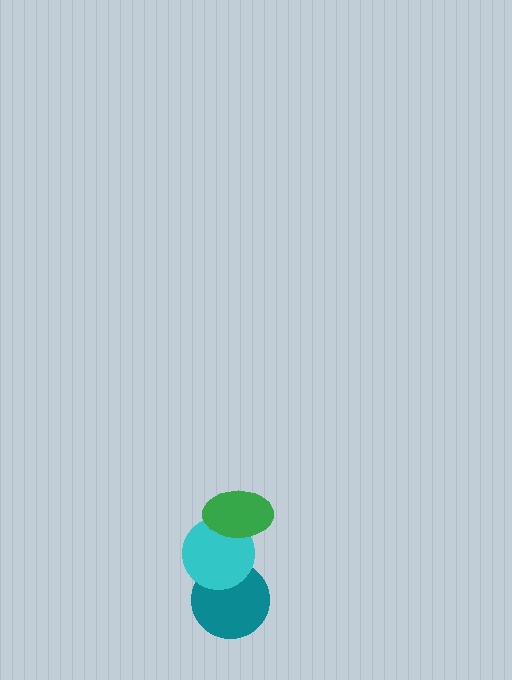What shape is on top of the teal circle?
The cyan circle is on top of the teal circle.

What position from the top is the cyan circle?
The cyan circle is 2nd from the top.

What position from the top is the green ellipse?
The green ellipse is 1st from the top.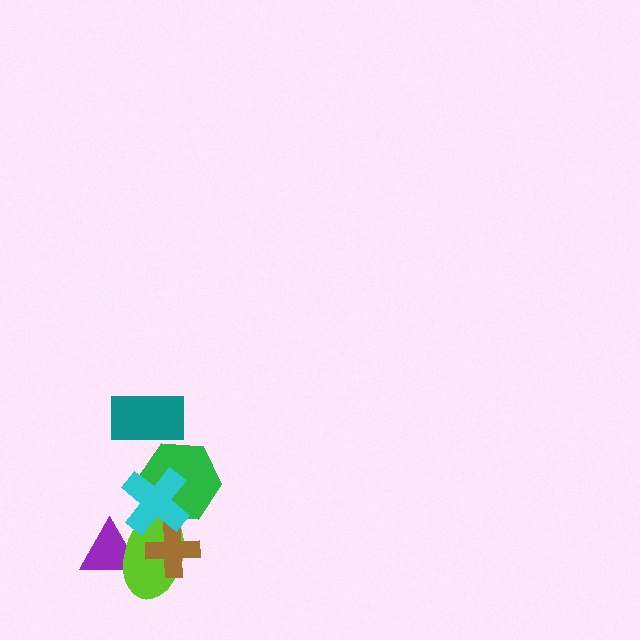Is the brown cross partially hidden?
Yes, it is partially covered by another shape.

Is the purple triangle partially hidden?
Yes, it is partially covered by another shape.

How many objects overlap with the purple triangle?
1 object overlaps with the purple triangle.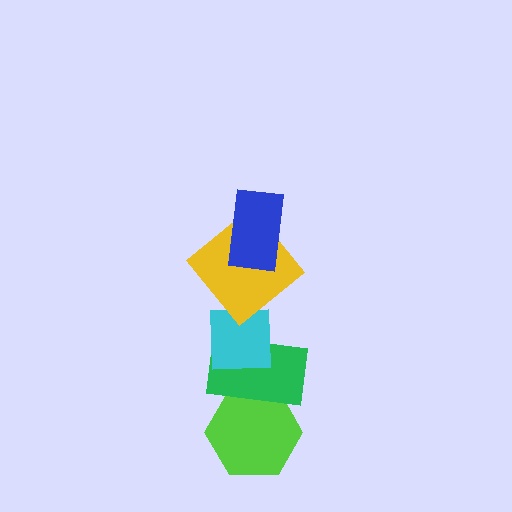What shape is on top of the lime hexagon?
The green rectangle is on top of the lime hexagon.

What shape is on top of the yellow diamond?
The blue rectangle is on top of the yellow diamond.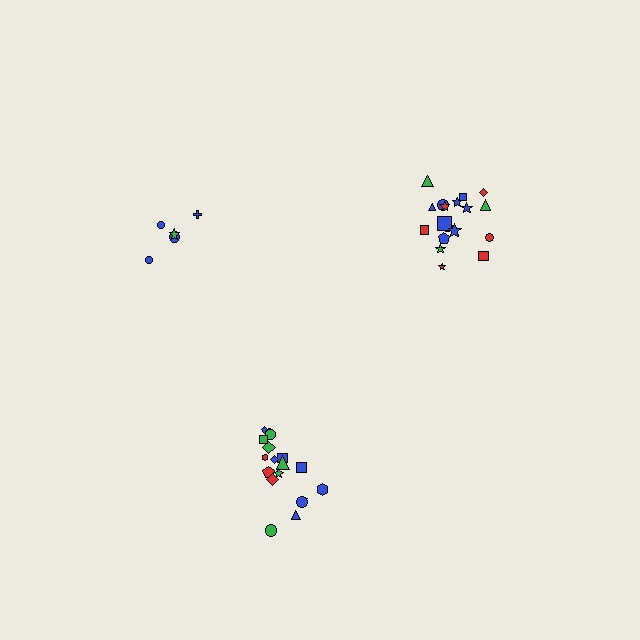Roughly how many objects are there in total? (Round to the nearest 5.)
Roughly 40 objects in total.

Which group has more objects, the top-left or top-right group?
The top-right group.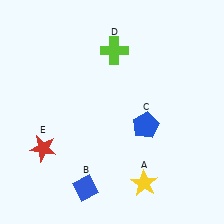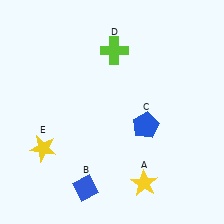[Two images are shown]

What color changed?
The star (E) changed from red in Image 1 to yellow in Image 2.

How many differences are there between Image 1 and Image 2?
There is 1 difference between the two images.